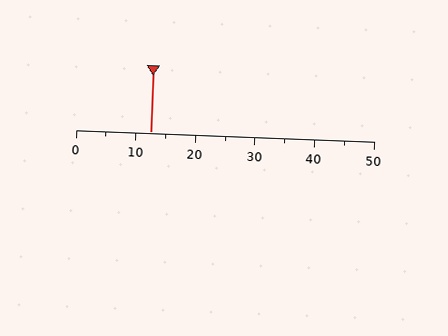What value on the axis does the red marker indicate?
The marker indicates approximately 12.5.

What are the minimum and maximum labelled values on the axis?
The axis runs from 0 to 50.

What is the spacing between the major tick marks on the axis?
The major ticks are spaced 10 apart.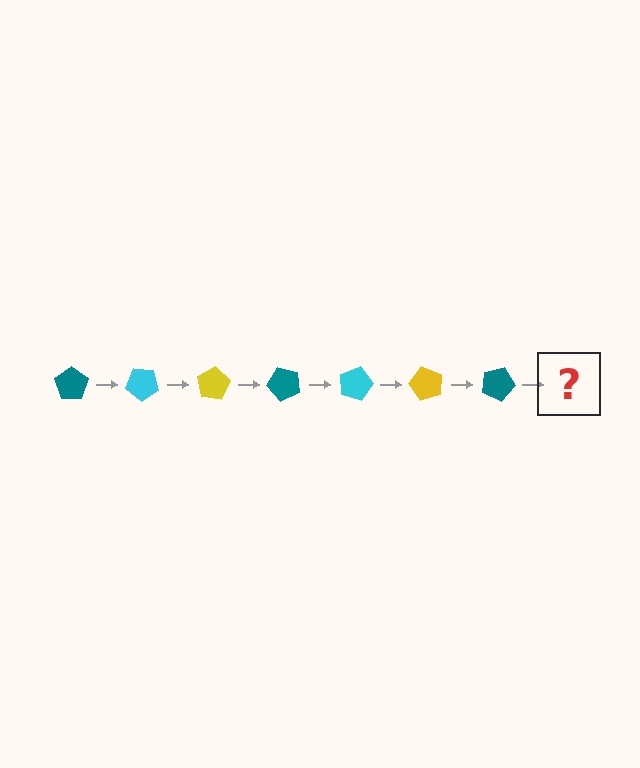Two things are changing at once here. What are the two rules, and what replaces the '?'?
The two rules are that it rotates 40 degrees each step and the color cycles through teal, cyan, and yellow. The '?' should be a cyan pentagon, rotated 280 degrees from the start.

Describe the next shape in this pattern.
It should be a cyan pentagon, rotated 280 degrees from the start.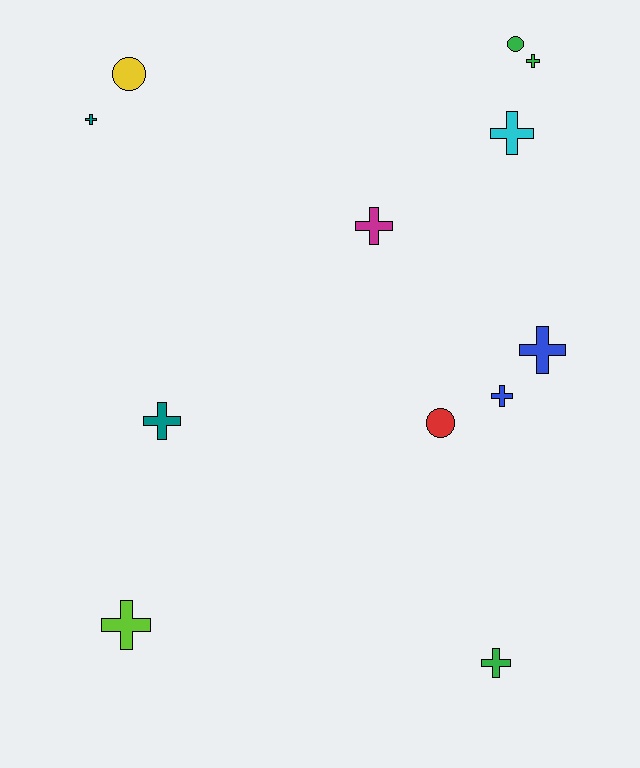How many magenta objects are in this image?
There is 1 magenta object.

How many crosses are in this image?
There are 9 crosses.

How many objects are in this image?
There are 12 objects.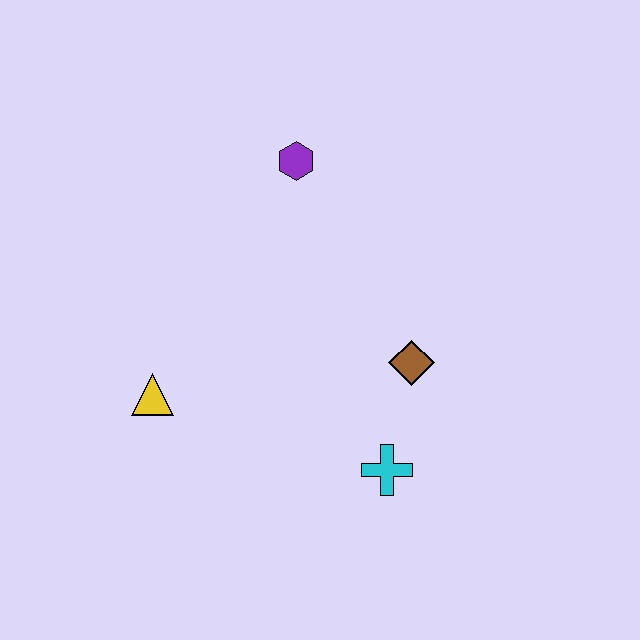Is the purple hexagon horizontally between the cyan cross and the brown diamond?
No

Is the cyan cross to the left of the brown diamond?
Yes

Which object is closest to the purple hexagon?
The brown diamond is closest to the purple hexagon.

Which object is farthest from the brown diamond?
The yellow triangle is farthest from the brown diamond.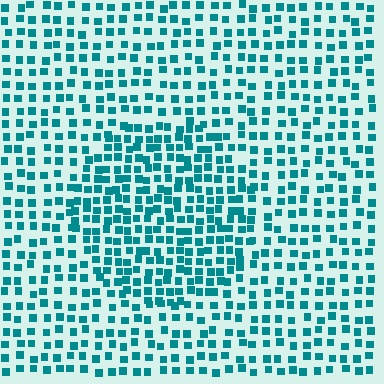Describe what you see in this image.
The image contains small teal elements arranged at two different densities. A circle-shaped region is visible where the elements are more densely packed than the surrounding area.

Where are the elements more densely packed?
The elements are more densely packed inside the circle boundary.